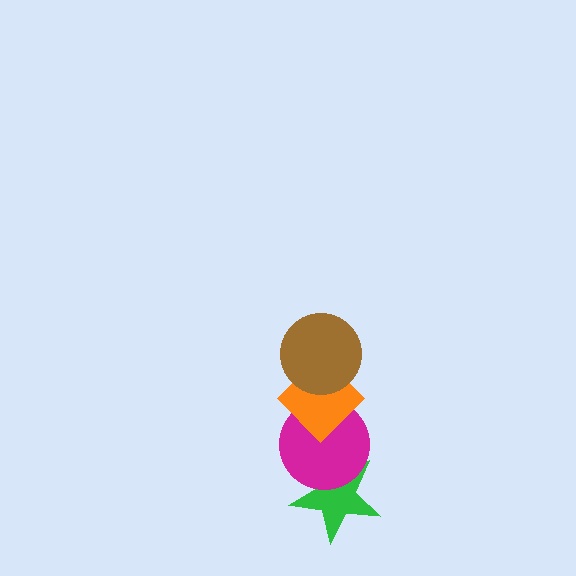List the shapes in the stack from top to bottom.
From top to bottom: the brown circle, the orange diamond, the magenta circle, the green star.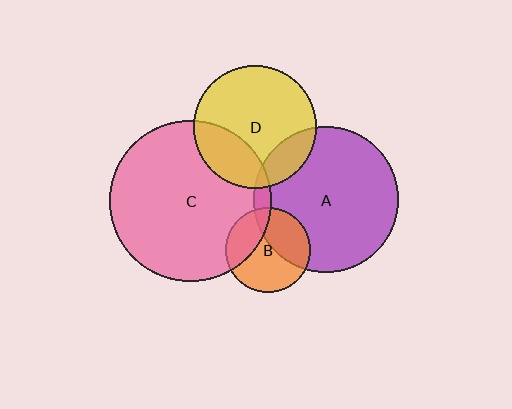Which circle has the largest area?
Circle C (pink).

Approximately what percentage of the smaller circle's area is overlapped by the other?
Approximately 30%.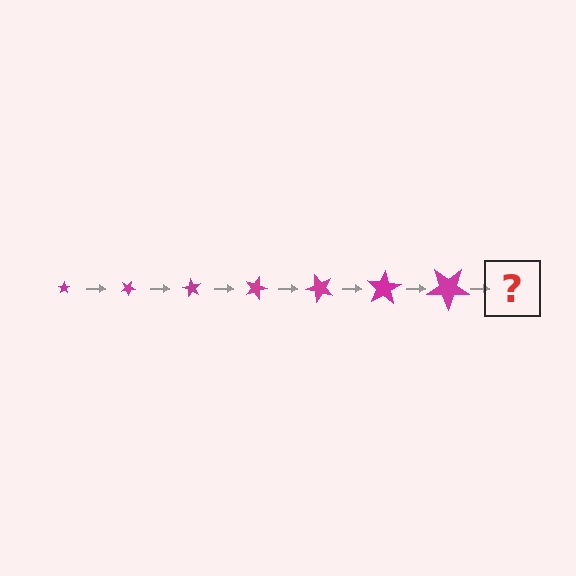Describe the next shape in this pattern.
It should be a star, larger than the previous one and rotated 210 degrees from the start.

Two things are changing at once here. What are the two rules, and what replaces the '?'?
The two rules are that the star grows larger each step and it rotates 30 degrees each step. The '?' should be a star, larger than the previous one and rotated 210 degrees from the start.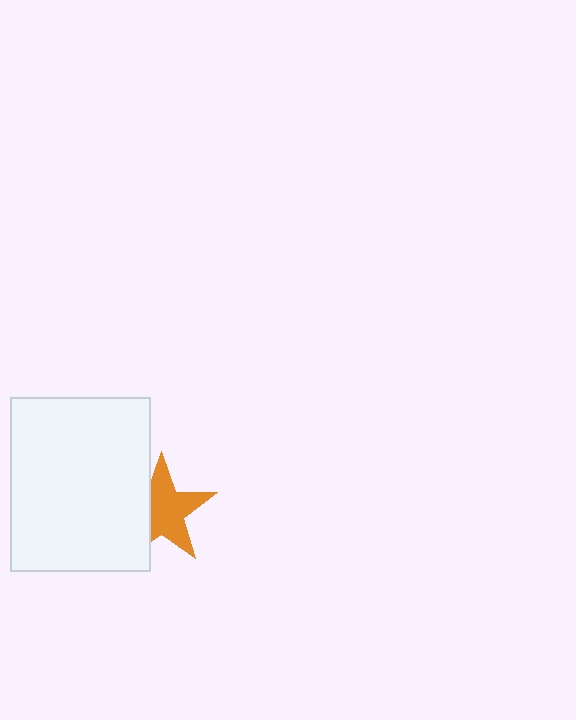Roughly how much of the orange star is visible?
Most of it is visible (roughly 66%).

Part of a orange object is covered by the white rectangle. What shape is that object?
It is a star.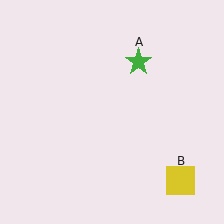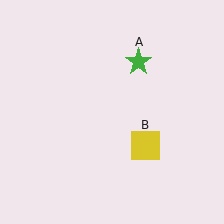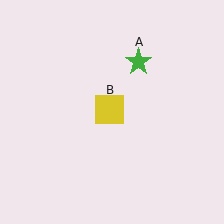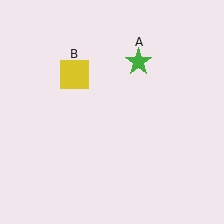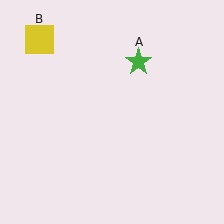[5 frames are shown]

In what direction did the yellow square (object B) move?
The yellow square (object B) moved up and to the left.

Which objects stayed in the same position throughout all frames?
Green star (object A) remained stationary.